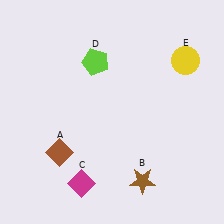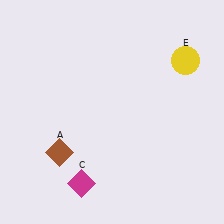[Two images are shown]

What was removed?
The lime pentagon (D), the brown star (B) were removed in Image 2.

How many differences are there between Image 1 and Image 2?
There are 2 differences between the two images.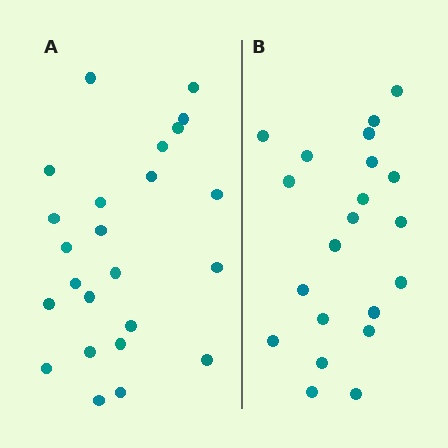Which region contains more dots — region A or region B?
Region A (the left region) has more dots.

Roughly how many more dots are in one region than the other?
Region A has just a few more — roughly 2 or 3 more dots than region B.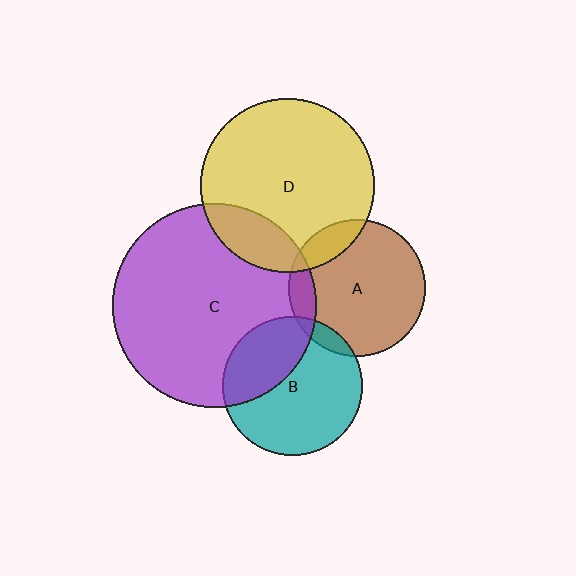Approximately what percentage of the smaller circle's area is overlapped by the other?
Approximately 5%.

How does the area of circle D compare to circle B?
Approximately 1.6 times.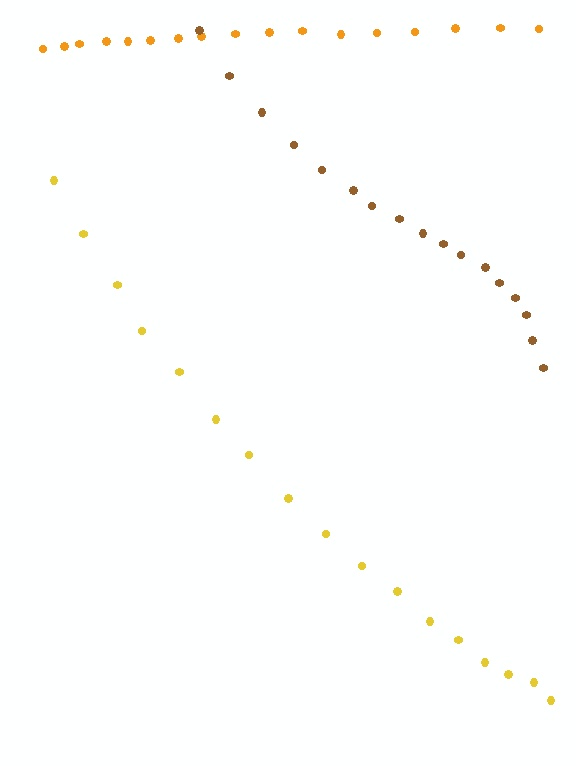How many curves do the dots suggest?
There are 3 distinct paths.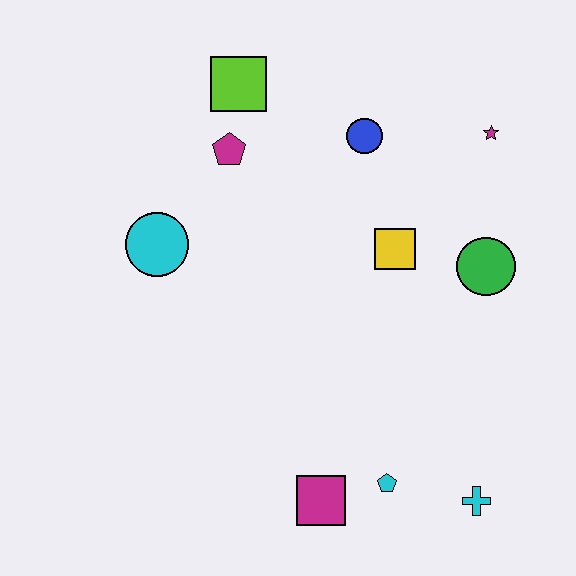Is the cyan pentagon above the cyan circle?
No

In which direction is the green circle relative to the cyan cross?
The green circle is above the cyan cross.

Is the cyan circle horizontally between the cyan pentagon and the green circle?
No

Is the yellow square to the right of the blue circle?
Yes